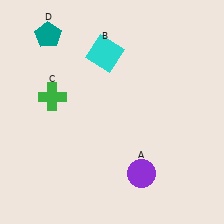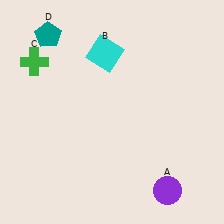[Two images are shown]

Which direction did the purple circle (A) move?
The purple circle (A) moved right.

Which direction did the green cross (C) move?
The green cross (C) moved up.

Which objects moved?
The objects that moved are: the purple circle (A), the green cross (C).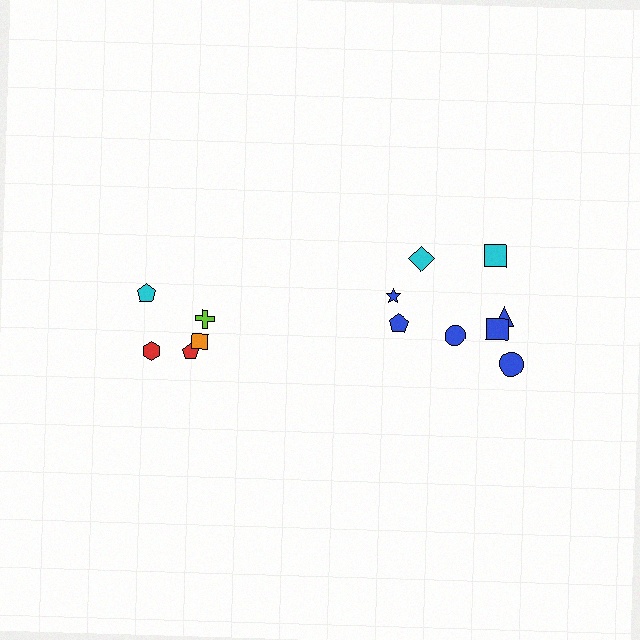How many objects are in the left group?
There are 5 objects.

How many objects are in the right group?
There are 8 objects.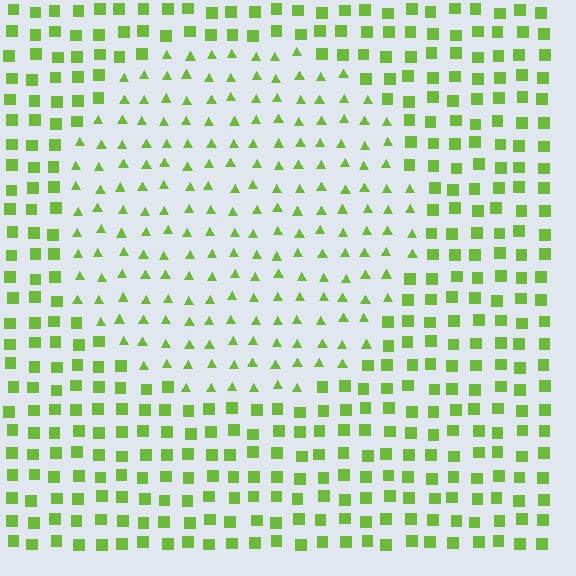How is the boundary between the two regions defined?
The boundary is defined by a change in element shape: triangles inside vs. squares outside. All elements share the same color and spacing.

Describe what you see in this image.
The image is filled with small lime elements arranged in a uniform grid. A circle-shaped region contains triangles, while the surrounding area contains squares. The boundary is defined purely by the change in element shape.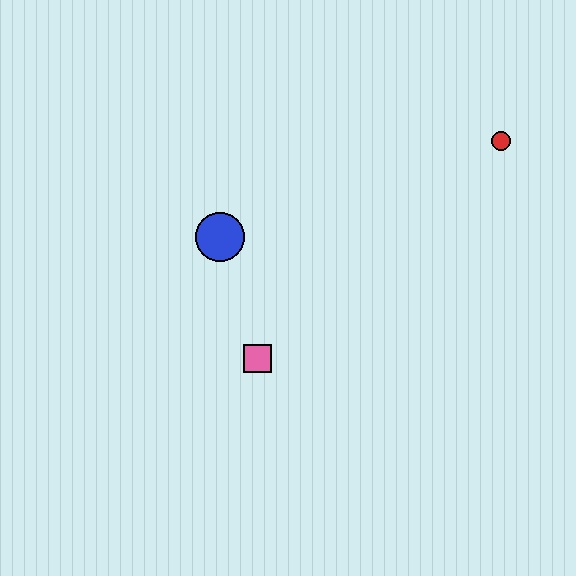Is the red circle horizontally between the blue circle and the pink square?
No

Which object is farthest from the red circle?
The pink square is farthest from the red circle.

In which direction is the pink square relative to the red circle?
The pink square is to the left of the red circle.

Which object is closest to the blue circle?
The pink square is closest to the blue circle.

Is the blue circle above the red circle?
No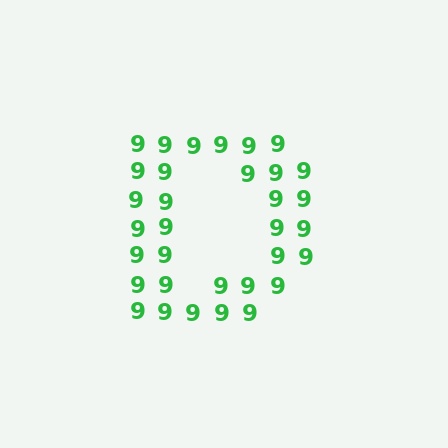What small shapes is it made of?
It is made of small digit 9's.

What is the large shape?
The large shape is the letter D.